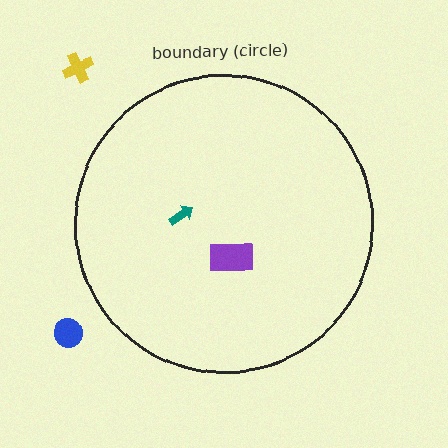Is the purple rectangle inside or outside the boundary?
Inside.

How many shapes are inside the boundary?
2 inside, 2 outside.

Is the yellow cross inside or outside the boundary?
Outside.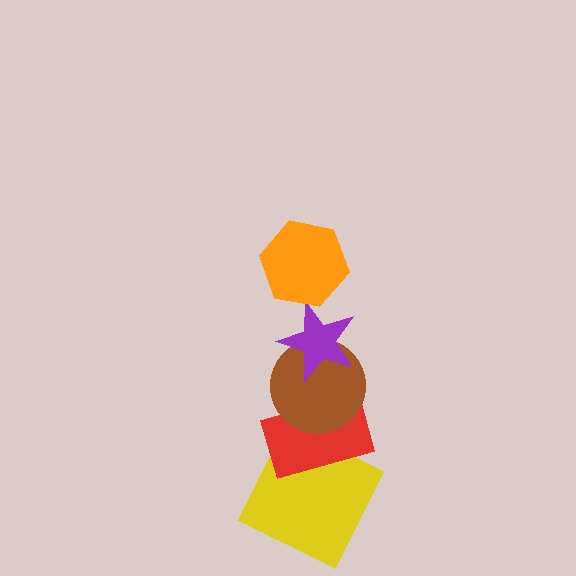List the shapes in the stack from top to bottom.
From top to bottom: the orange hexagon, the purple star, the brown circle, the red rectangle, the yellow square.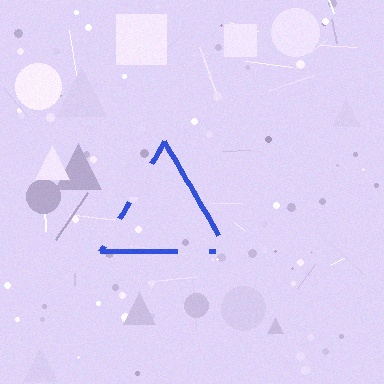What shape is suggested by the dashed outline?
The dashed outline suggests a triangle.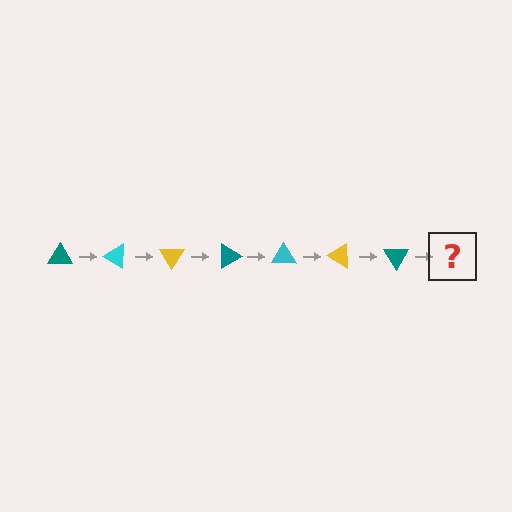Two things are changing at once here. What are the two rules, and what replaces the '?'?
The two rules are that it rotates 30 degrees each step and the color cycles through teal, cyan, and yellow. The '?' should be a cyan triangle, rotated 210 degrees from the start.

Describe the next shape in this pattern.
It should be a cyan triangle, rotated 210 degrees from the start.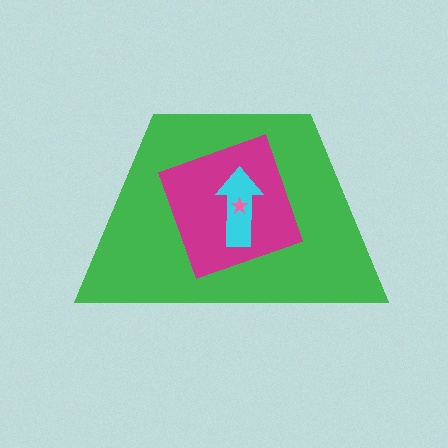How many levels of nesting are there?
4.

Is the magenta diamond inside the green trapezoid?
Yes.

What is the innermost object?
The pink star.